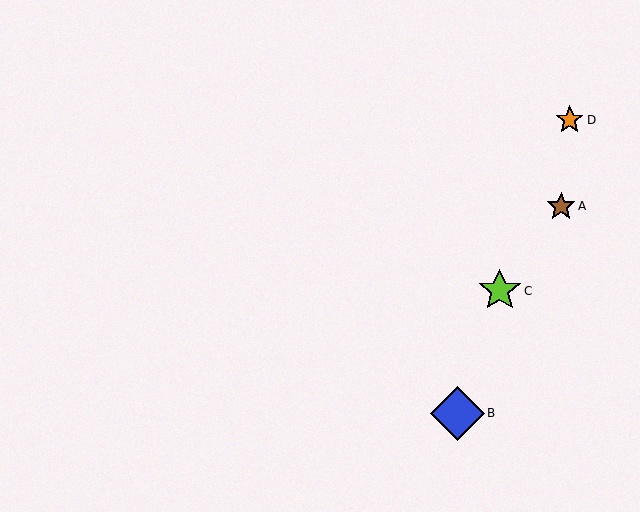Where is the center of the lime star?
The center of the lime star is at (500, 291).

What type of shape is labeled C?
Shape C is a lime star.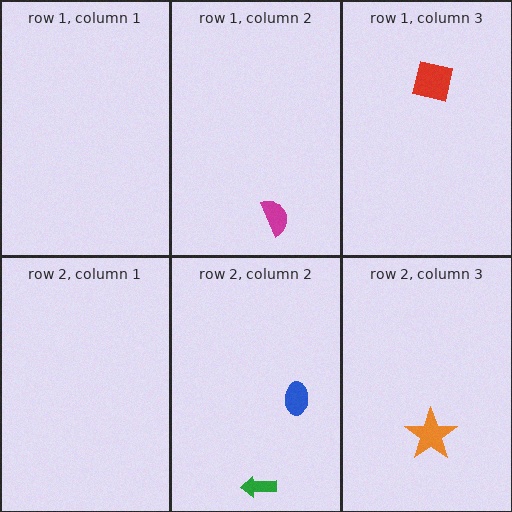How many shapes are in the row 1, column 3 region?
1.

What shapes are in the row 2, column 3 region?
The orange star.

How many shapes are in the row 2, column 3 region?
1.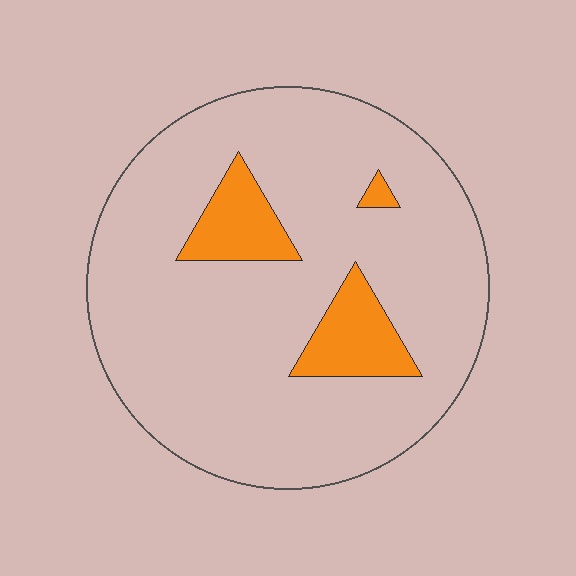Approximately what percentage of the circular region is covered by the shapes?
Approximately 10%.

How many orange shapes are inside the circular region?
3.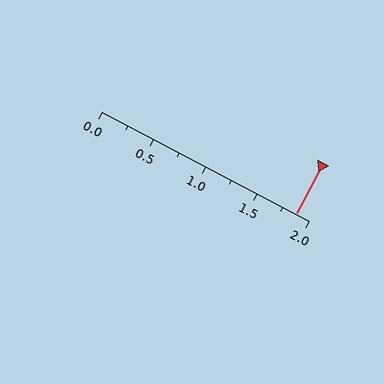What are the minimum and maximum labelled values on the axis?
The axis runs from 0.0 to 2.0.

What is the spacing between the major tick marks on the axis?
The major ticks are spaced 0.5 apart.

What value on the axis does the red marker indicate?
The marker indicates approximately 1.88.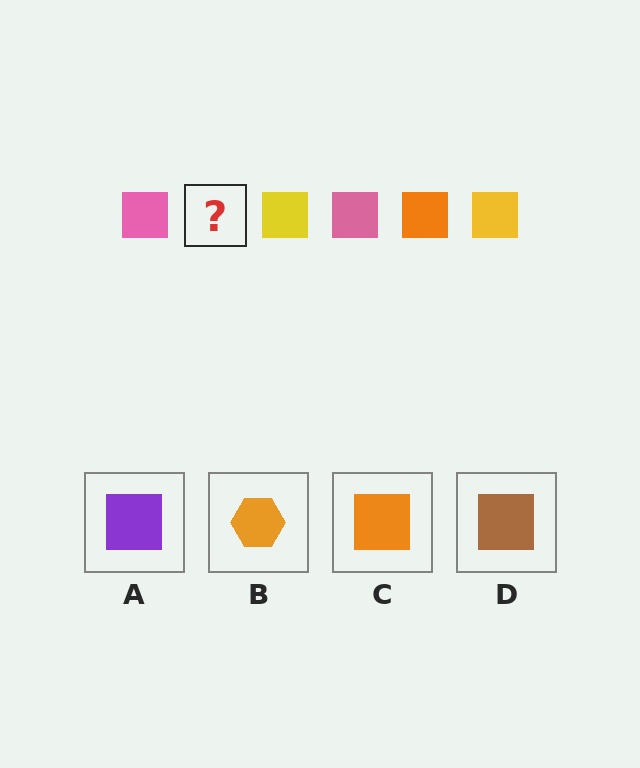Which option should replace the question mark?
Option C.